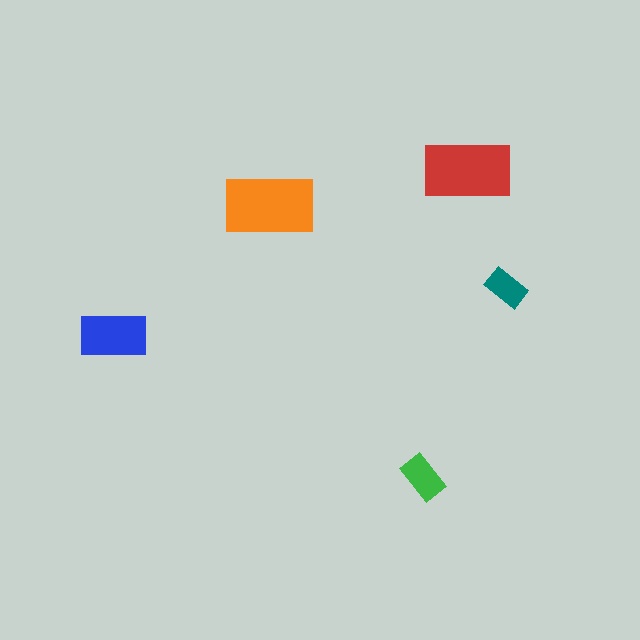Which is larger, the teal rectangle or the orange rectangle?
The orange one.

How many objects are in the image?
There are 5 objects in the image.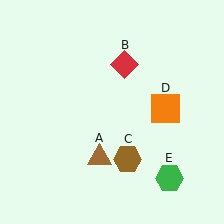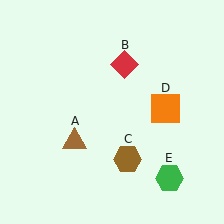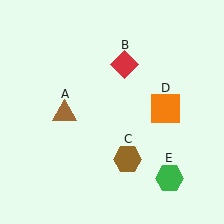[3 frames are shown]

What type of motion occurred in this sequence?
The brown triangle (object A) rotated clockwise around the center of the scene.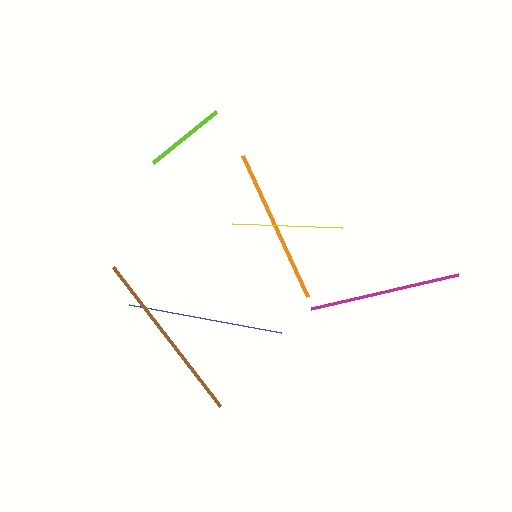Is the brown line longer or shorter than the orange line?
The brown line is longer than the orange line.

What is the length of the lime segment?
The lime segment is approximately 81 pixels long.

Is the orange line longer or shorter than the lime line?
The orange line is longer than the lime line.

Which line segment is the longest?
The brown line is the longest at approximately 175 pixels.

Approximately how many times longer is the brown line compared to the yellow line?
The brown line is approximately 1.6 times the length of the yellow line.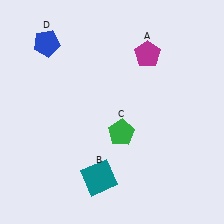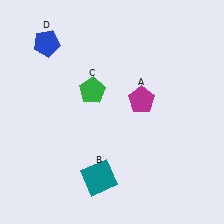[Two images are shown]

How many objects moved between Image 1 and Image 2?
2 objects moved between the two images.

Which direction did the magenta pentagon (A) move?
The magenta pentagon (A) moved down.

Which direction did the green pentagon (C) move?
The green pentagon (C) moved up.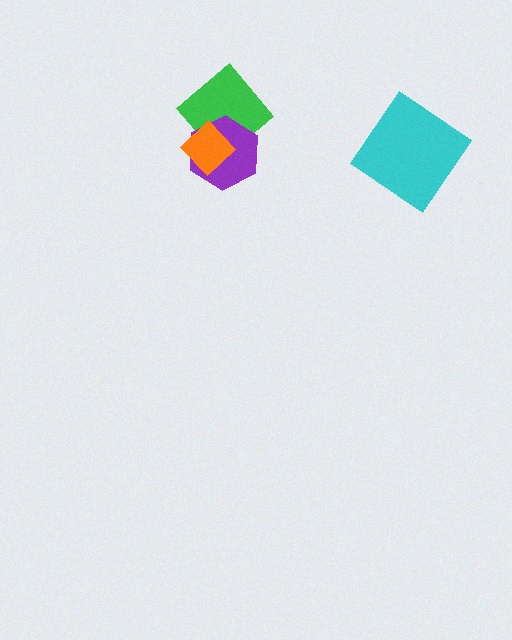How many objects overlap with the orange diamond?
2 objects overlap with the orange diamond.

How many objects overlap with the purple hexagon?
2 objects overlap with the purple hexagon.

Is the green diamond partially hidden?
Yes, it is partially covered by another shape.